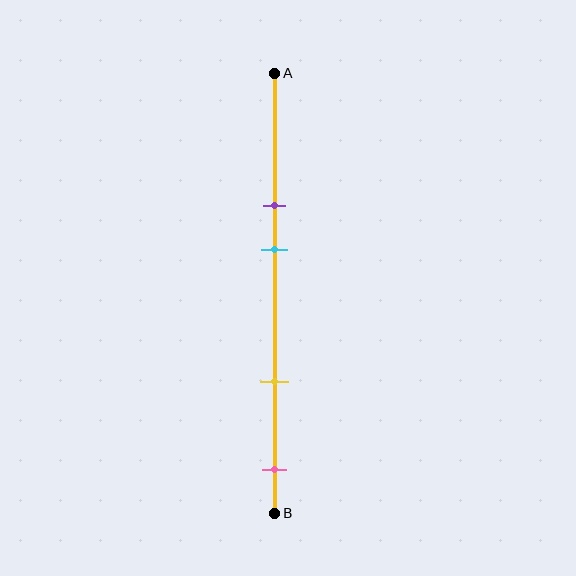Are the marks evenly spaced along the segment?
No, the marks are not evenly spaced.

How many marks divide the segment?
There are 4 marks dividing the segment.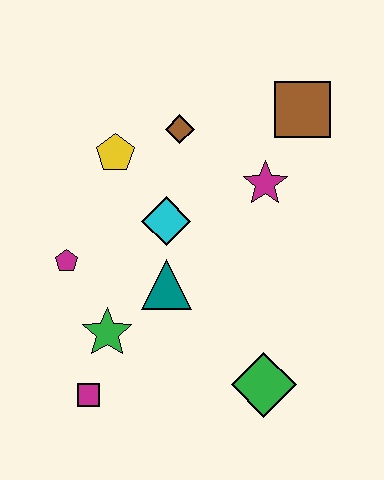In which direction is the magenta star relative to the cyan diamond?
The magenta star is to the right of the cyan diamond.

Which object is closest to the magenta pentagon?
The green star is closest to the magenta pentagon.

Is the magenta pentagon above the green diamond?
Yes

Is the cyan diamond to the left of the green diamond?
Yes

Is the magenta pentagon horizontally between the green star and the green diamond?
No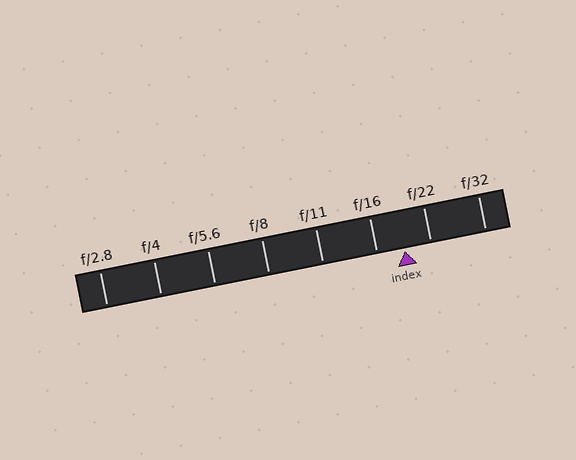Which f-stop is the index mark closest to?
The index mark is closest to f/16.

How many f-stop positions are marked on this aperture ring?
There are 8 f-stop positions marked.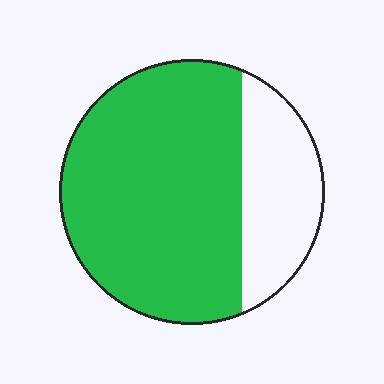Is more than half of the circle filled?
Yes.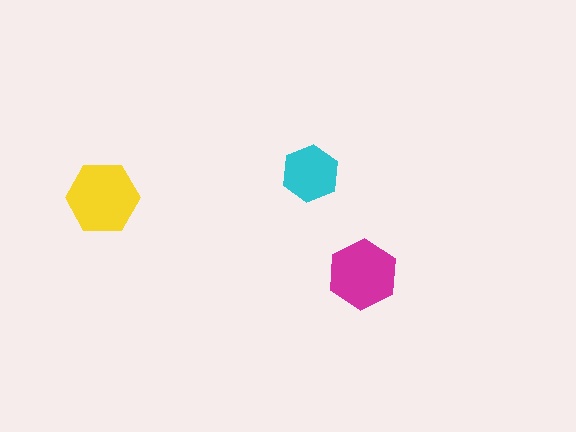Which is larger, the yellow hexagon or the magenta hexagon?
The yellow one.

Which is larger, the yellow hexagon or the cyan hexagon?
The yellow one.